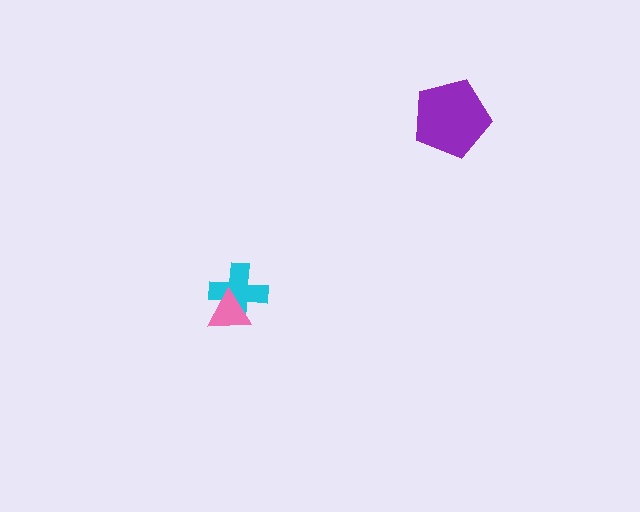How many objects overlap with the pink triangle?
1 object overlaps with the pink triangle.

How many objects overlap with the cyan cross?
1 object overlaps with the cyan cross.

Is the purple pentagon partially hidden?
No, no other shape covers it.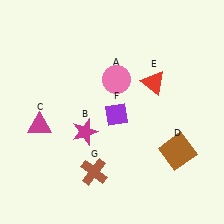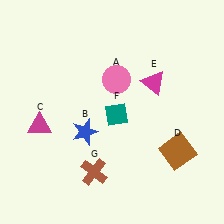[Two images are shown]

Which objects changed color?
B changed from magenta to blue. E changed from red to magenta. F changed from purple to teal.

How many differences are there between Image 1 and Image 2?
There are 3 differences between the two images.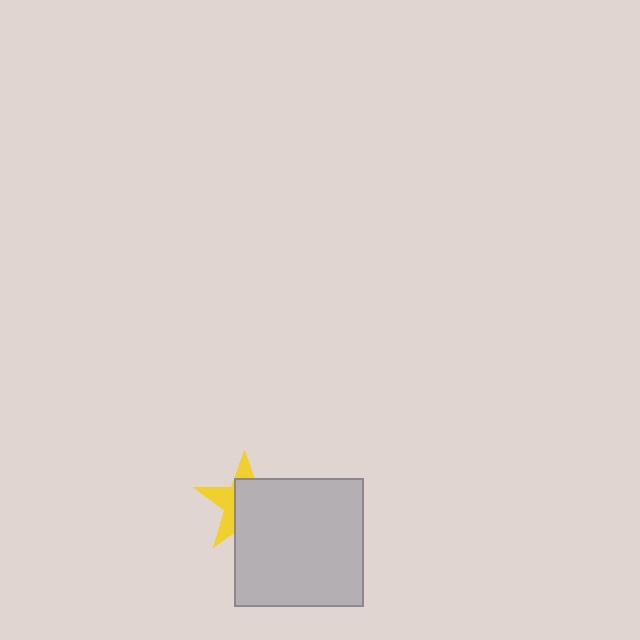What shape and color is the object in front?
The object in front is a light gray square.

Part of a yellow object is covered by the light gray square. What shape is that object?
It is a star.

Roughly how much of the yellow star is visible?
A small part of it is visible (roughly 37%).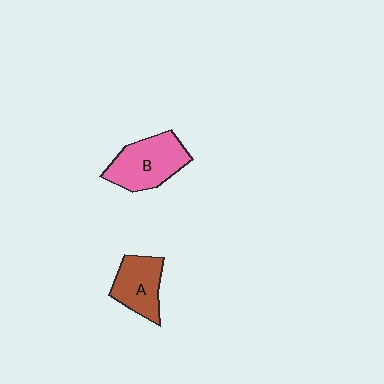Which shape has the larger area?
Shape B (pink).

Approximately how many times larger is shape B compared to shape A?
Approximately 1.3 times.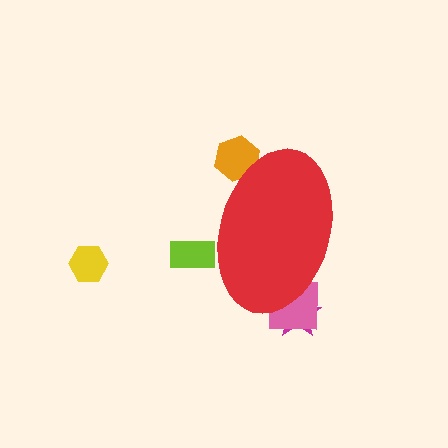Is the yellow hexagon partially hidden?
No, the yellow hexagon is fully visible.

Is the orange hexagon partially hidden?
Yes, the orange hexagon is partially hidden behind the red ellipse.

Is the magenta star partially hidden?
Yes, the magenta star is partially hidden behind the red ellipse.